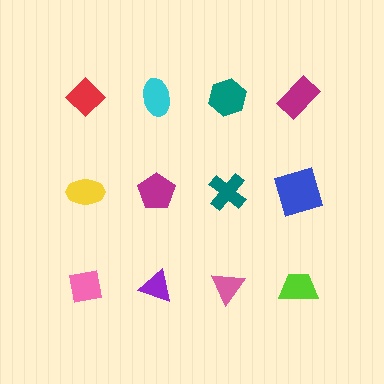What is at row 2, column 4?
A blue square.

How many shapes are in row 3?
4 shapes.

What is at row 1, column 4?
A magenta rectangle.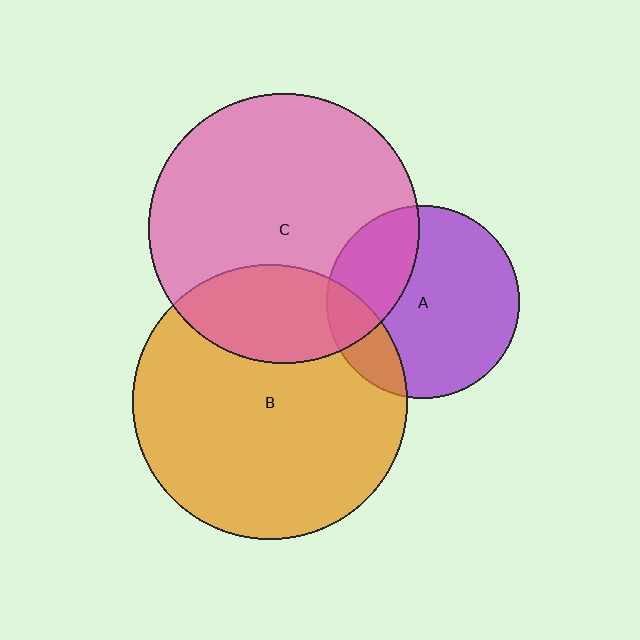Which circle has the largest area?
Circle B (orange).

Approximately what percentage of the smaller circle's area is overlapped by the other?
Approximately 30%.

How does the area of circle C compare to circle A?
Approximately 2.0 times.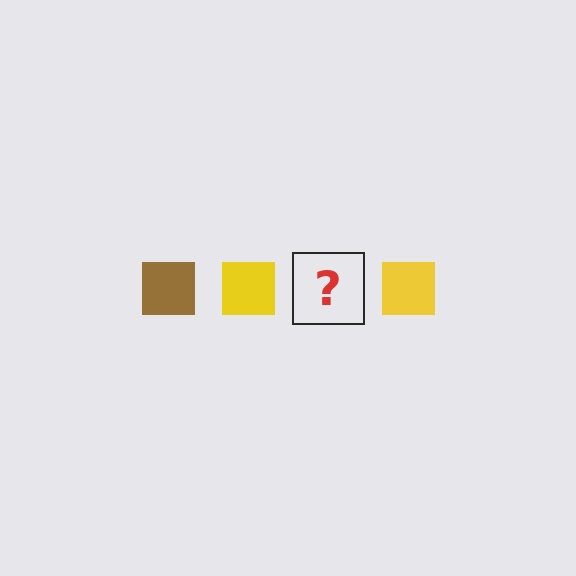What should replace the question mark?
The question mark should be replaced with a brown square.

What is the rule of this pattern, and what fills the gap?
The rule is that the pattern cycles through brown, yellow squares. The gap should be filled with a brown square.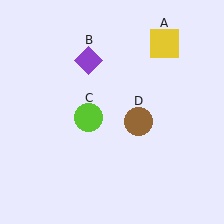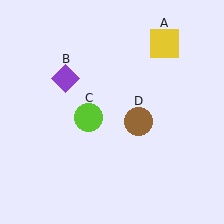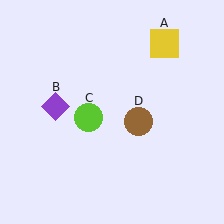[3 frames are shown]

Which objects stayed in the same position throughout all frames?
Yellow square (object A) and lime circle (object C) and brown circle (object D) remained stationary.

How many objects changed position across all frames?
1 object changed position: purple diamond (object B).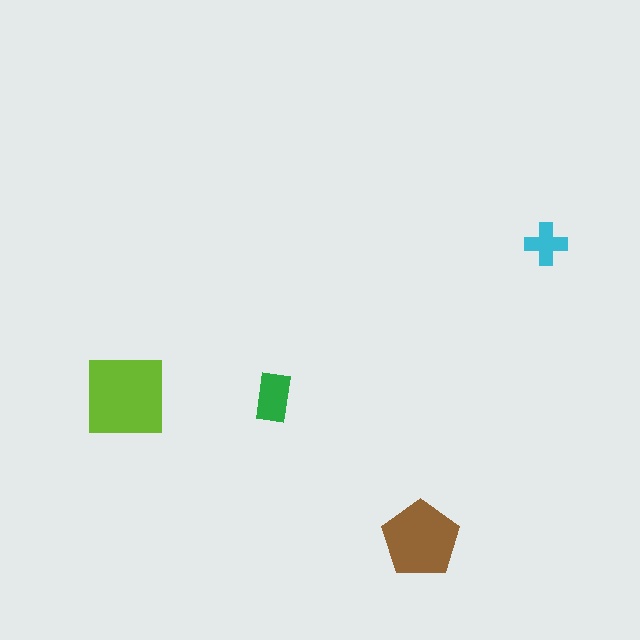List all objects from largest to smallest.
The lime square, the brown pentagon, the green rectangle, the cyan cross.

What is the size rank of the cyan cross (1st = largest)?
4th.